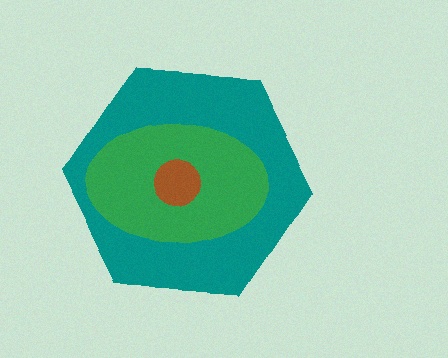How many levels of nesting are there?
3.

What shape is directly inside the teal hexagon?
The green ellipse.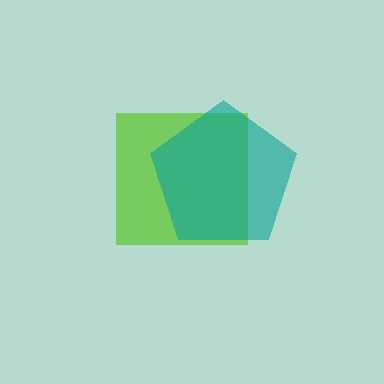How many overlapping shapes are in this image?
There are 2 overlapping shapes in the image.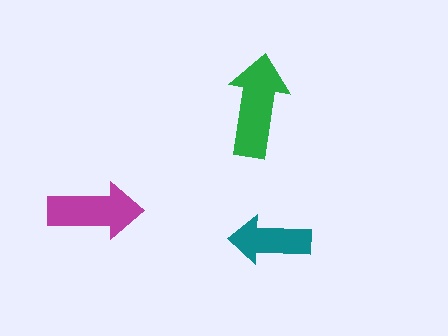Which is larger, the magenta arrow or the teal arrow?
The magenta one.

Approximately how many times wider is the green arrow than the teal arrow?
About 1.5 times wider.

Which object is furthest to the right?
The teal arrow is rightmost.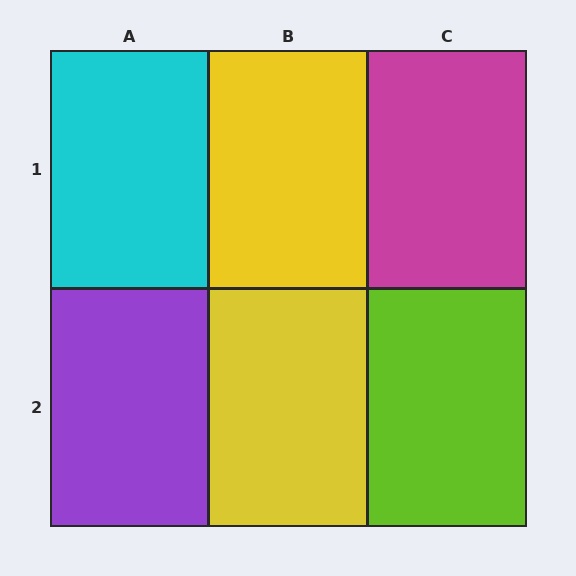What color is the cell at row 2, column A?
Purple.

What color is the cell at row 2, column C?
Lime.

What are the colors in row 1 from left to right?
Cyan, yellow, magenta.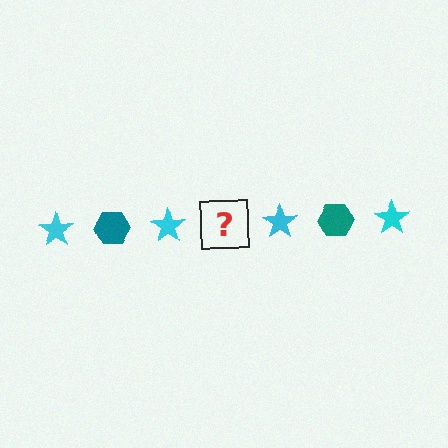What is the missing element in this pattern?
The missing element is a teal hexagon.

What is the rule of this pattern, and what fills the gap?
The rule is that the pattern alternates between cyan star and teal hexagon. The gap should be filled with a teal hexagon.